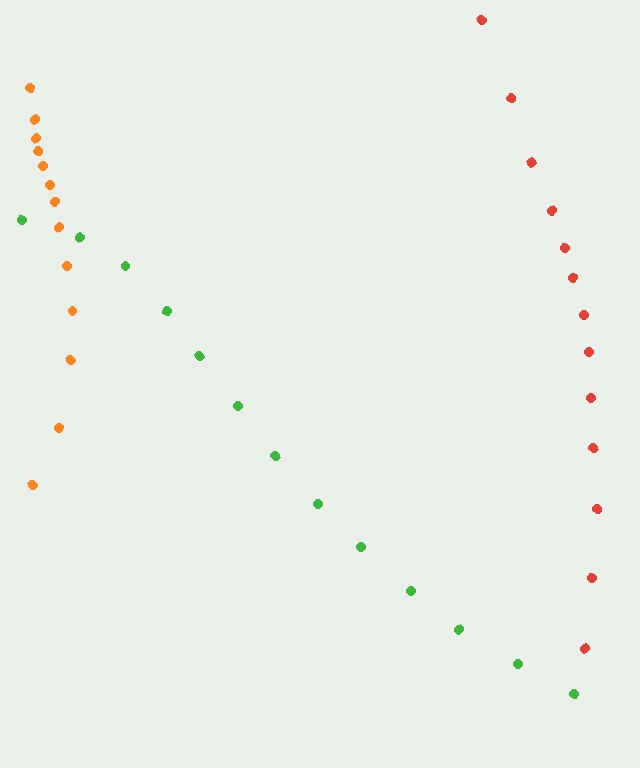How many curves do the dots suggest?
There are 3 distinct paths.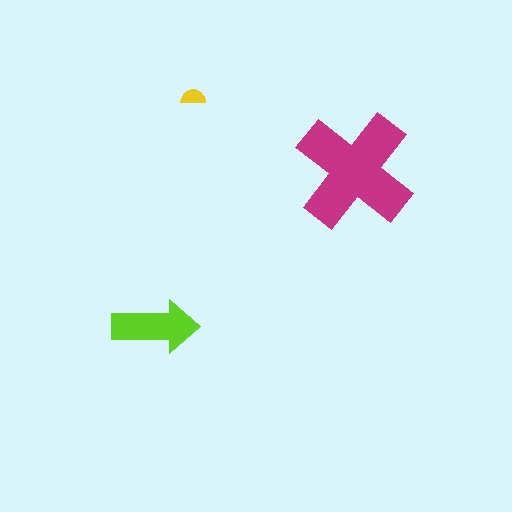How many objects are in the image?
There are 3 objects in the image.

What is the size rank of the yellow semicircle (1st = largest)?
3rd.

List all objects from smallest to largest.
The yellow semicircle, the lime arrow, the magenta cross.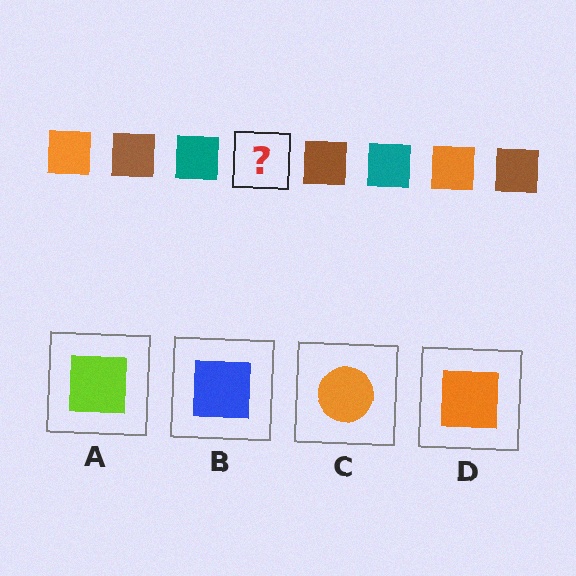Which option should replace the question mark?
Option D.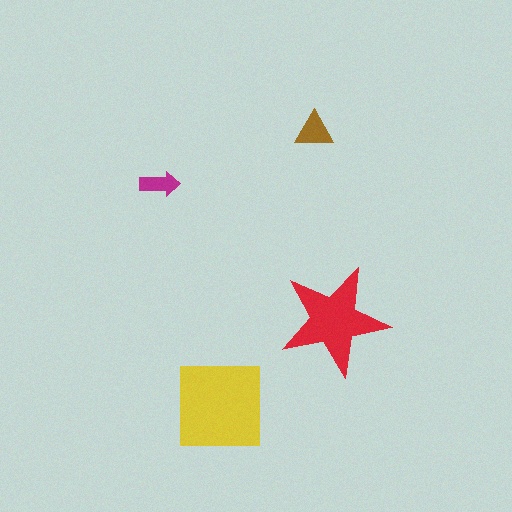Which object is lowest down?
The yellow square is bottommost.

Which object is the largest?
The yellow square.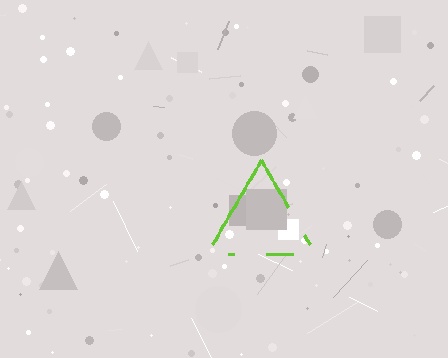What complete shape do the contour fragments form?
The contour fragments form a triangle.